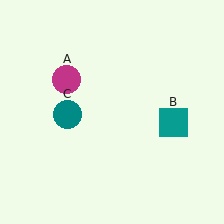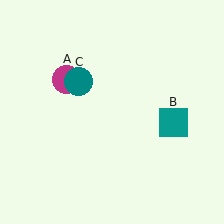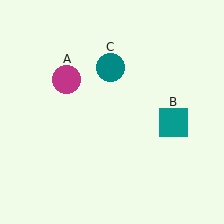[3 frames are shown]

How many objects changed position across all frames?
1 object changed position: teal circle (object C).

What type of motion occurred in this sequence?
The teal circle (object C) rotated clockwise around the center of the scene.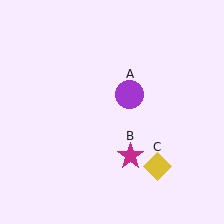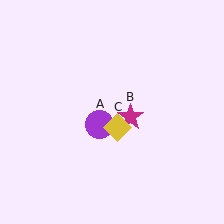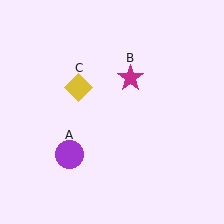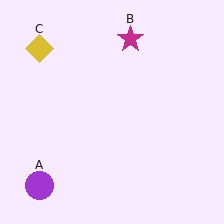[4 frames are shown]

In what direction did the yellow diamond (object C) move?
The yellow diamond (object C) moved up and to the left.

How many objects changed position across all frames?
3 objects changed position: purple circle (object A), magenta star (object B), yellow diamond (object C).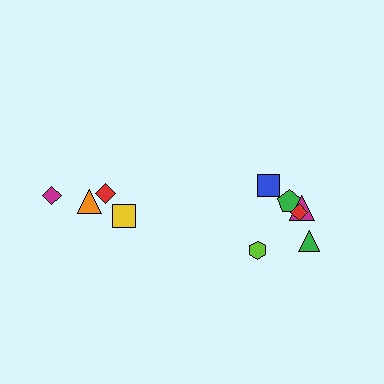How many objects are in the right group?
There are 6 objects.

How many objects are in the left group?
There are 4 objects.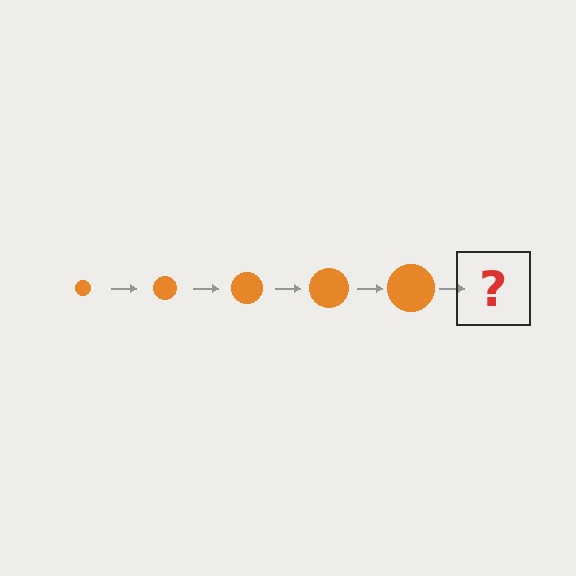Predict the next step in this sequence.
The next step is an orange circle, larger than the previous one.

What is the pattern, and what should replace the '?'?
The pattern is that the circle gets progressively larger each step. The '?' should be an orange circle, larger than the previous one.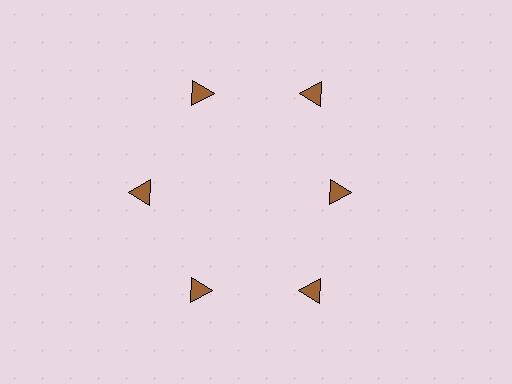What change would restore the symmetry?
The symmetry would be restored by moving it outward, back onto the ring so that all 6 triangles sit at equal angles and equal distance from the center.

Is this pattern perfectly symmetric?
No. The 6 brown triangles are arranged in a ring, but one element near the 3 o'clock position is pulled inward toward the center, breaking the 6-fold rotational symmetry.